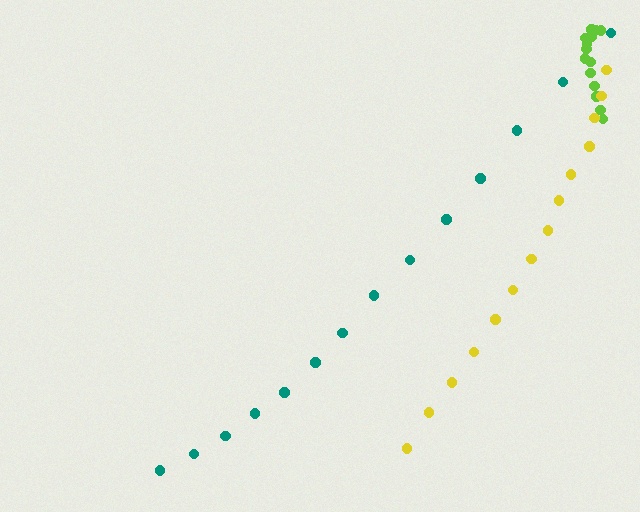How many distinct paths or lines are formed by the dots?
There are 3 distinct paths.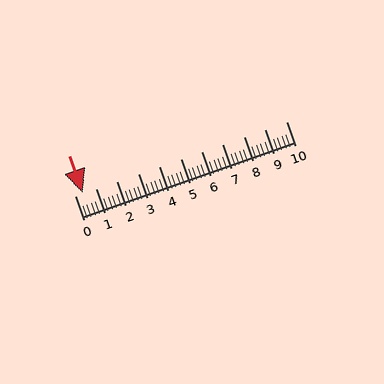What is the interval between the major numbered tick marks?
The major tick marks are spaced 1 units apart.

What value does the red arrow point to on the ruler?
The red arrow points to approximately 0.4.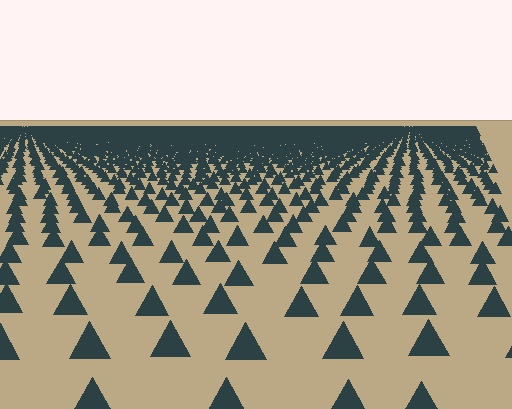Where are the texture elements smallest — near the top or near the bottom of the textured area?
Near the top.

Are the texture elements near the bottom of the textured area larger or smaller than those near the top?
Larger. Near the bottom, elements are closer to the viewer and appear at a bigger on-screen size.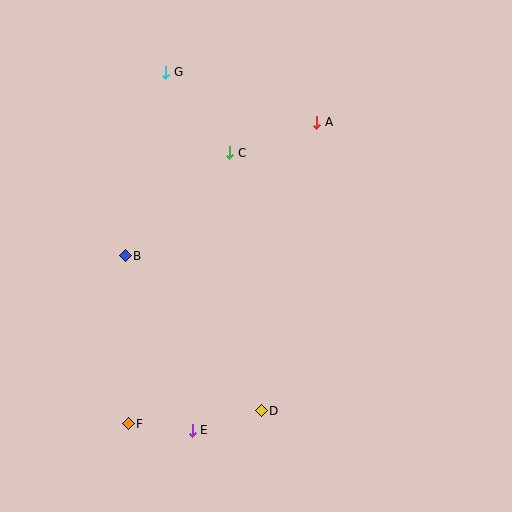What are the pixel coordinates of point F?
Point F is at (128, 424).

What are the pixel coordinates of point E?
Point E is at (192, 430).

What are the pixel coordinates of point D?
Point D is at (261, 411).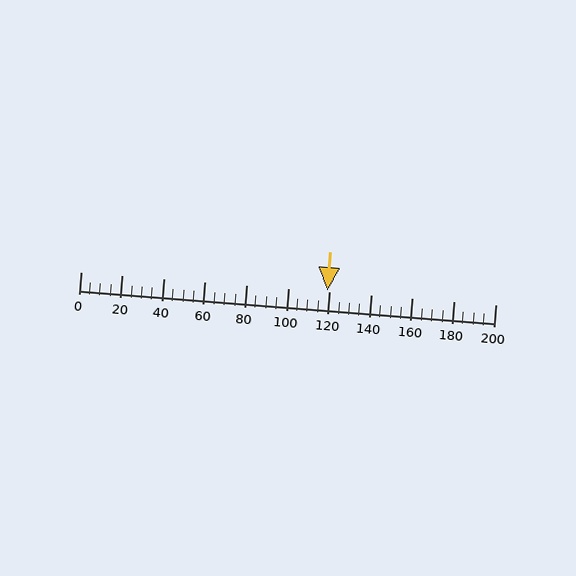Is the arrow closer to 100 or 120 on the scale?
The arrow is closer to 120.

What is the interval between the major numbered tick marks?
The major tick marks are spaced 20 units apart.